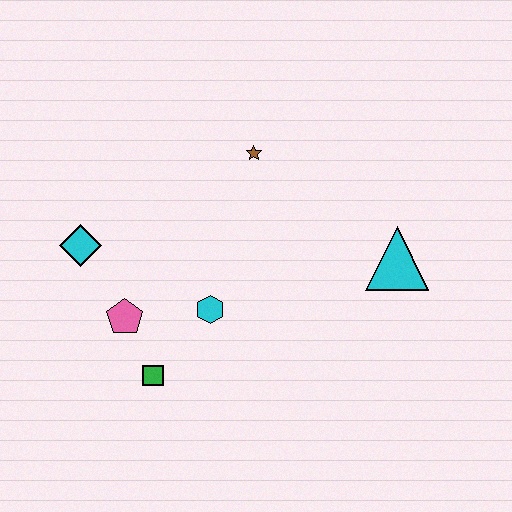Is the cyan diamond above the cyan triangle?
Yes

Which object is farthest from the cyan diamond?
The cyan triangle is farthest from the cyan diamond.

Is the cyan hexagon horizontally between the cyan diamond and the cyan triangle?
Yes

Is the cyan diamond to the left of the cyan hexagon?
Yes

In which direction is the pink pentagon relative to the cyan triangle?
The pink pentagon is to the left of the cyan triangle.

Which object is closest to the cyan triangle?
The brown star is closest to the cyan triangle.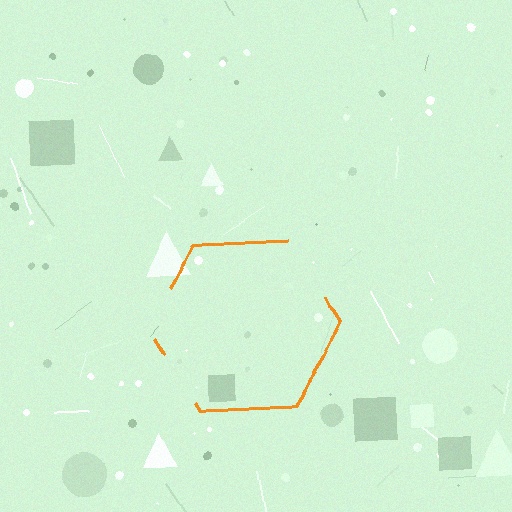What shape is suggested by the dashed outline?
The dashed outline suggests a hexagon.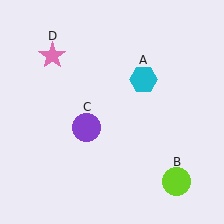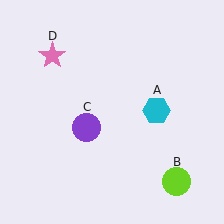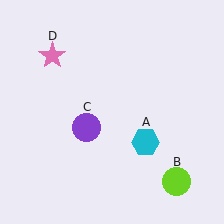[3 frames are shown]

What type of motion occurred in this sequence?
The cyan hexagon (object A) rotated clockwise around the center of the scene.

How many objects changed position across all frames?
1 object changed position: cyan hexagon (object A).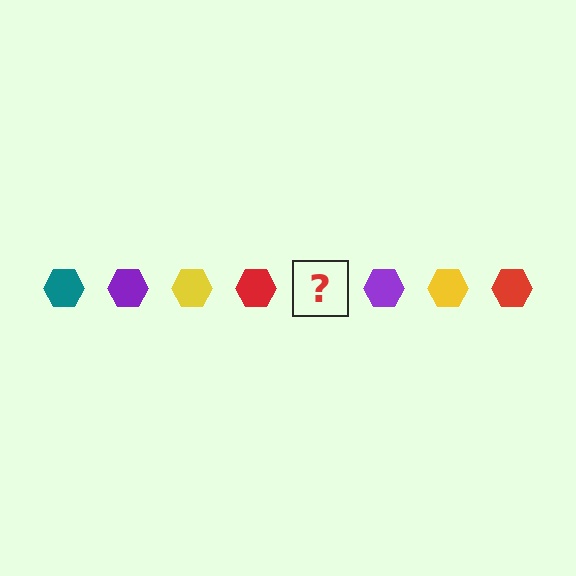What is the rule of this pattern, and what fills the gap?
The rule is that the pattern cycles through teal, purple, yellow, red hexagons. The gap should be filled with a teal hexagon.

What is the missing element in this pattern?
The missing element is a teal hexagon.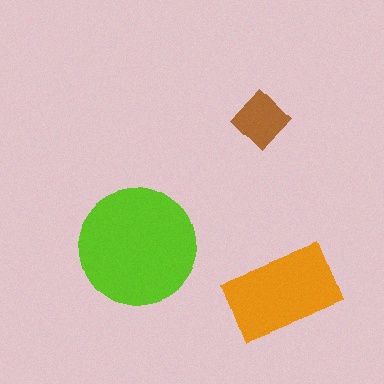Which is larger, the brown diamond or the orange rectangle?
The orange rectangle.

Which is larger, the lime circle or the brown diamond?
The lime circle.